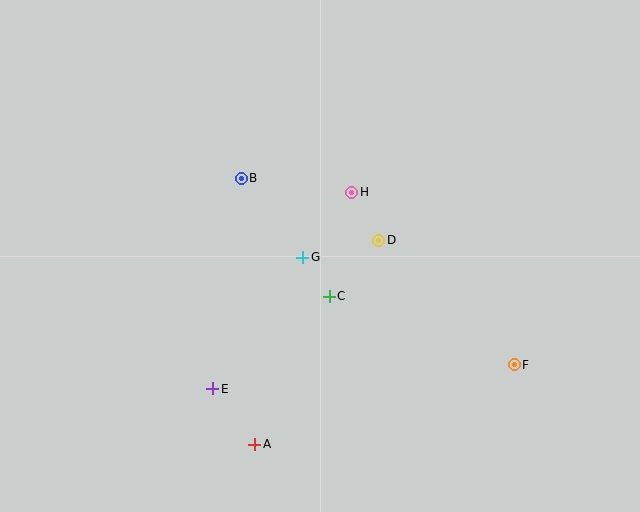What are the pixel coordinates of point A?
Point A is at (255, 444).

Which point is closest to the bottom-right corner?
Point F is closest to the bottom-right corner.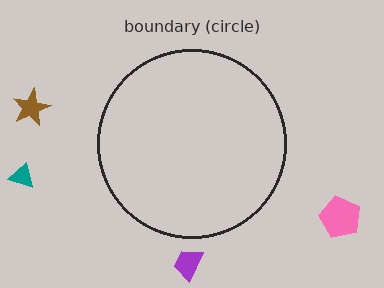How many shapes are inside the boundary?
0 inside, 4 outside.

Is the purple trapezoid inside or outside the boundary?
Outside.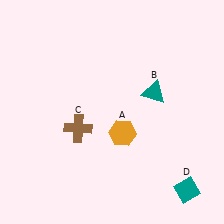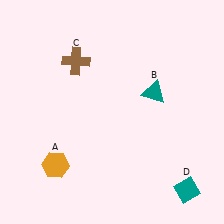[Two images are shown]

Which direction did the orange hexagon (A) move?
The orange hexagon (A) moved left.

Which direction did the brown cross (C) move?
The brown cross (C) moved up.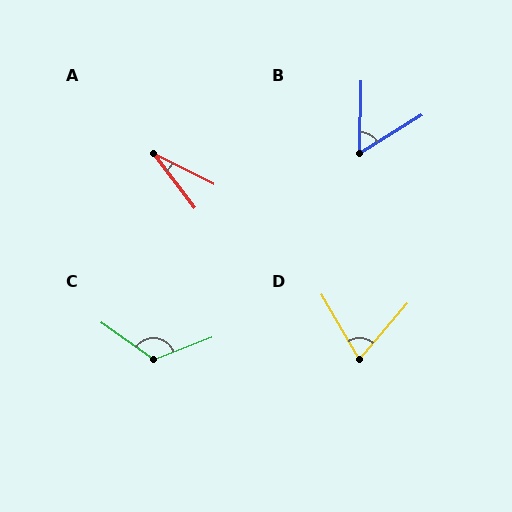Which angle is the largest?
C, at approximately 124 degrees.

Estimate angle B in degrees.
Approximately 57 degrees.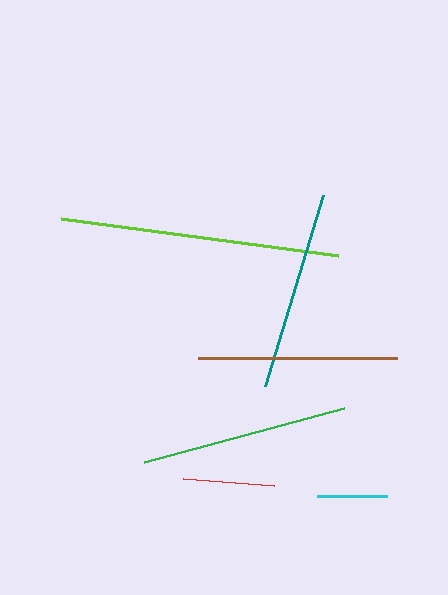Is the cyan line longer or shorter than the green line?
The green line is longer than the cyan line.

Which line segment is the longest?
The lime line is the longest at approximately 279 pixels.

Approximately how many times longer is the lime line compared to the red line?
The lime line is approximately 3.0 times the length of the red line.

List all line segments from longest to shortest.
From longest to shortest: lime, green, teal, brown, red, cyan.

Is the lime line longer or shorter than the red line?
The lime line is longer than the red line.